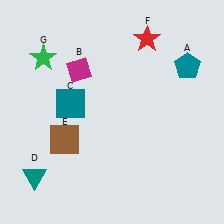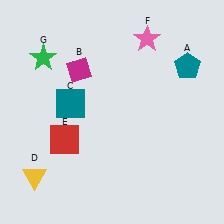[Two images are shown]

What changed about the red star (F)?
In Image 1, F is red. In Image 2, it changed to pink.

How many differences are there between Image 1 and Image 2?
There are 3 differences between the two images.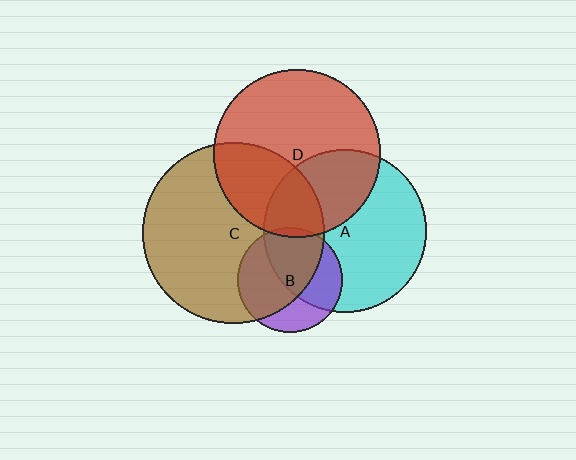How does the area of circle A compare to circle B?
Approximately 2.4 times.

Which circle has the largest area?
Circle C (brown).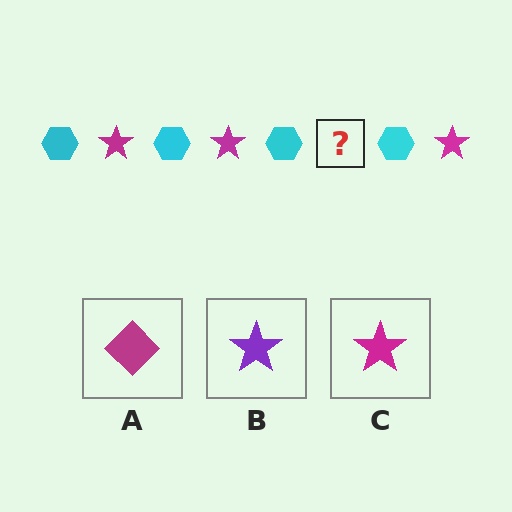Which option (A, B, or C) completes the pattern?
C.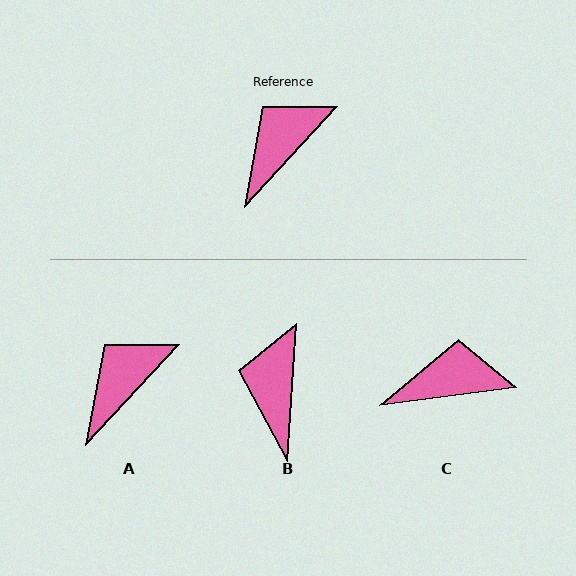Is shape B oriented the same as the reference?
No, it is off by about 39 degrees.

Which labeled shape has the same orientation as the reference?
A.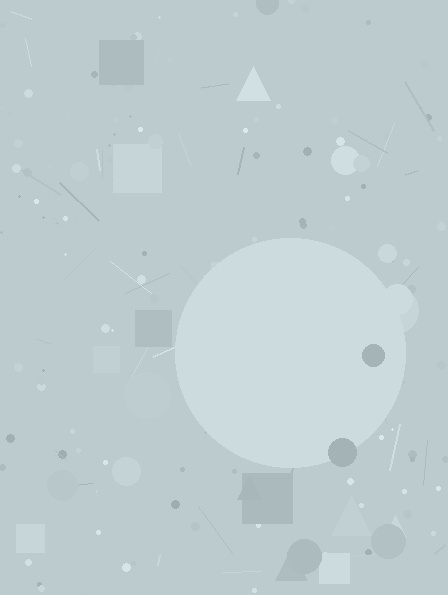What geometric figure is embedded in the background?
A circle is embedded in the background.